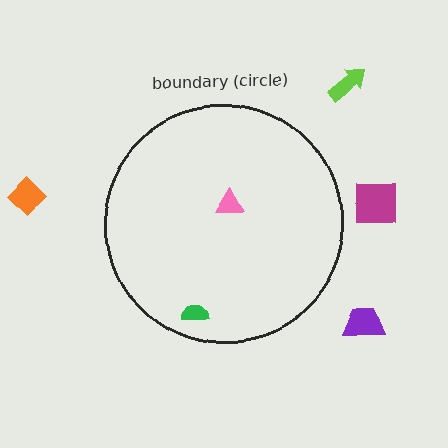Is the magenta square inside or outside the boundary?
Outside.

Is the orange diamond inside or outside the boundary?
Outside.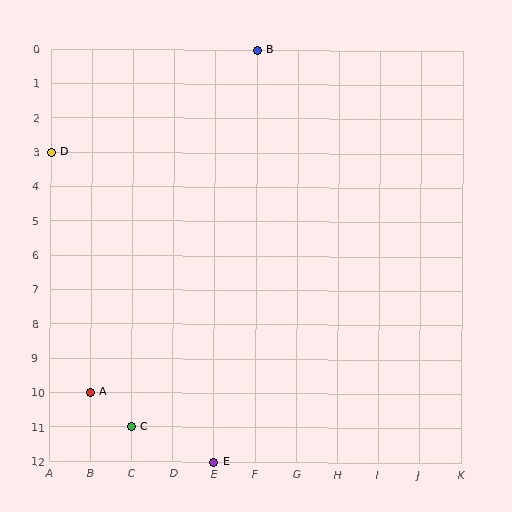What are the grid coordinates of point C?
Point C is at grid coordinates (C, 11).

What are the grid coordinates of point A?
Point A is at grid coordinates (B, 10).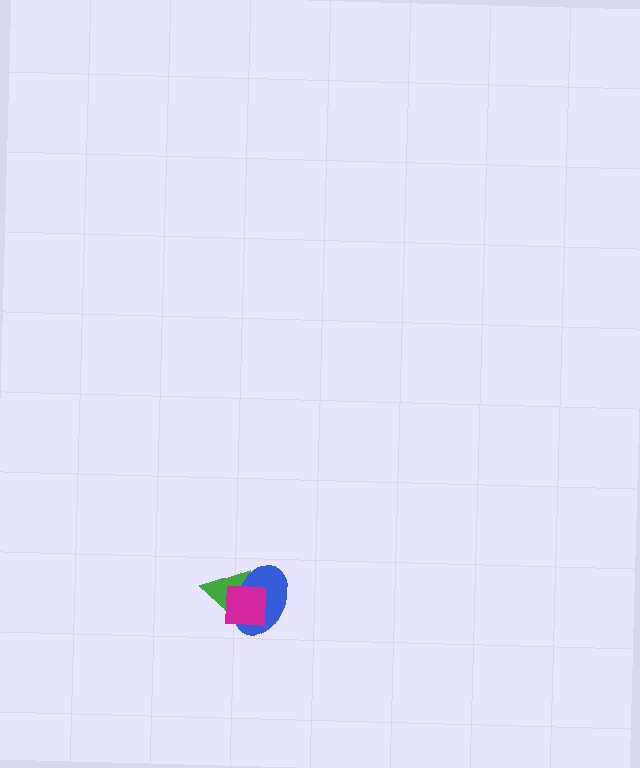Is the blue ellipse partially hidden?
Yes, it is partially covered by another shape.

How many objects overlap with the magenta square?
2 objects overlap with the magenta square.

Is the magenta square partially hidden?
No, no other shape covers it.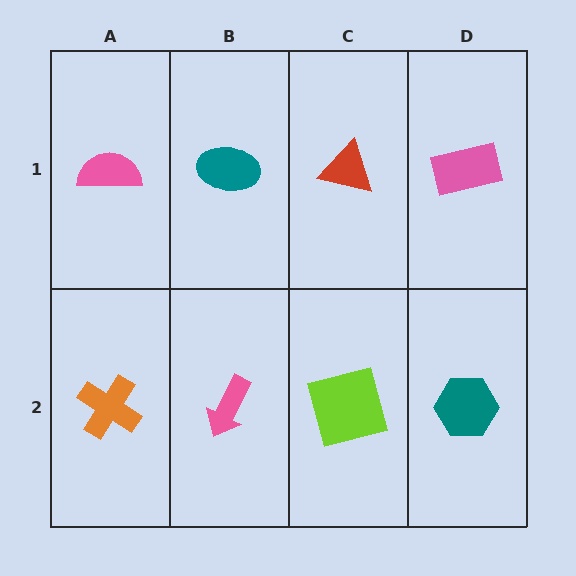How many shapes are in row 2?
4 shapes.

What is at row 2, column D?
A teal hexagon.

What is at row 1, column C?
A red triangle.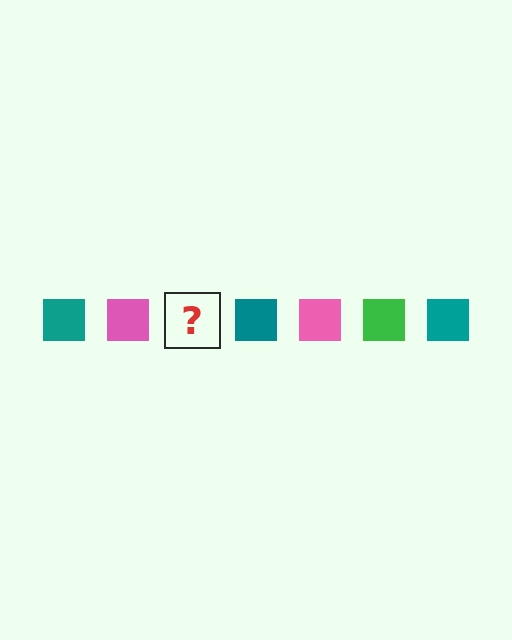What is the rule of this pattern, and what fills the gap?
The rule is that the pattern cycles through teal, pink, green squares. The gap should be filled with a green square.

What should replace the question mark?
The question mark should be replaced with a green square.